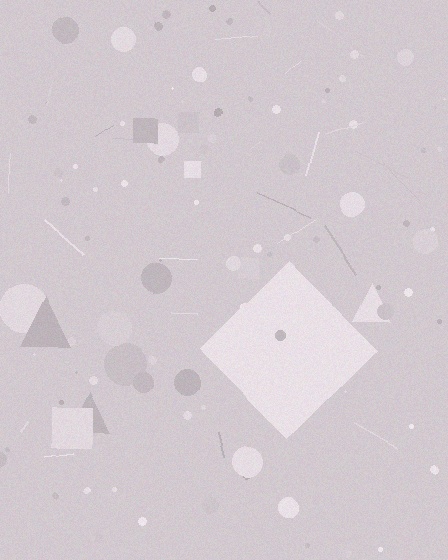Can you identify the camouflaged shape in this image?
The camouflaged shape is a diamond.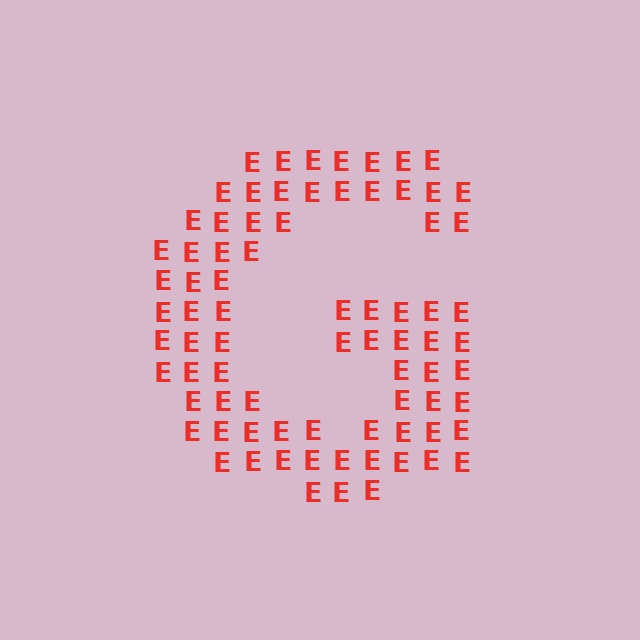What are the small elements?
The small elements are letter E's.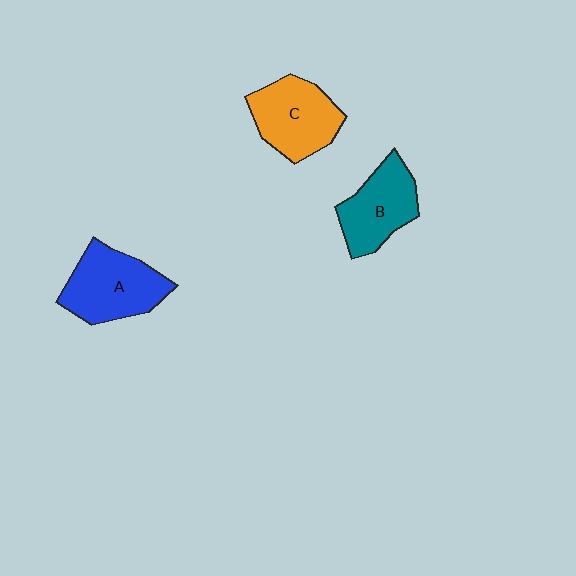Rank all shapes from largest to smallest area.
From largest to smallest: A (blue), C (orange), B (teal).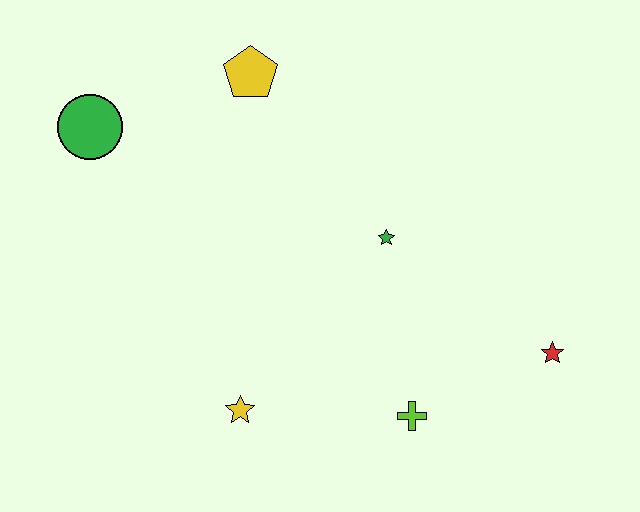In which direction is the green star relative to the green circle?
The green star is to the right of the green circle.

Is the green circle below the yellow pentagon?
Yes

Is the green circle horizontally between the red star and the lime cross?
No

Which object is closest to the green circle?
The yellow pentagon is closest to the green circle.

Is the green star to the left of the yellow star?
No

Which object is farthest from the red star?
The green circle is farthest from the red star.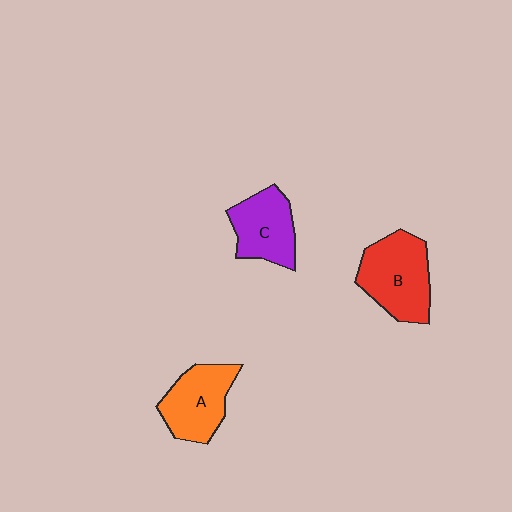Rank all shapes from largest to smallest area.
From largest to smallest: B (red), A (orange), C (purple).